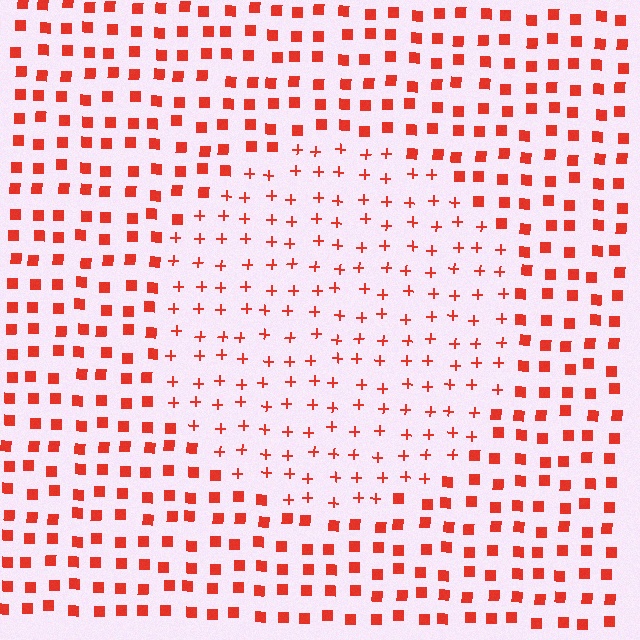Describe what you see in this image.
The image is filled with small red elements arranged in a uniform grid. A circle-shaped region contains plus signs, while the surrounding area contains squares. The boundary is defined purely by the change in element shape.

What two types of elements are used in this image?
The image uses plus signs inside the circle region and squares outside it.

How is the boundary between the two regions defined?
The boundary is defined by a change in element shape: plus signs inside vs. squares outside. All elements share the same color and spacing.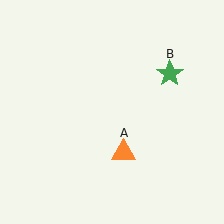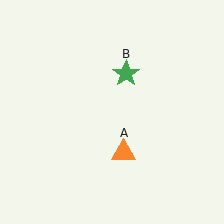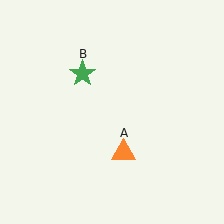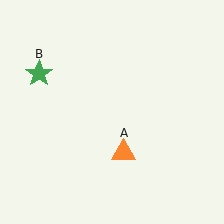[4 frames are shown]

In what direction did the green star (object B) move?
The green star (object B) moved left.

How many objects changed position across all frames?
1 object changed position: green star (object B).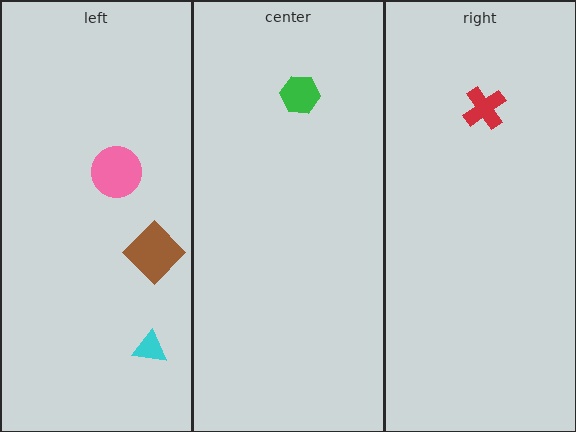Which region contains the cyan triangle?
The left region.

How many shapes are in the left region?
3.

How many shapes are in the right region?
1.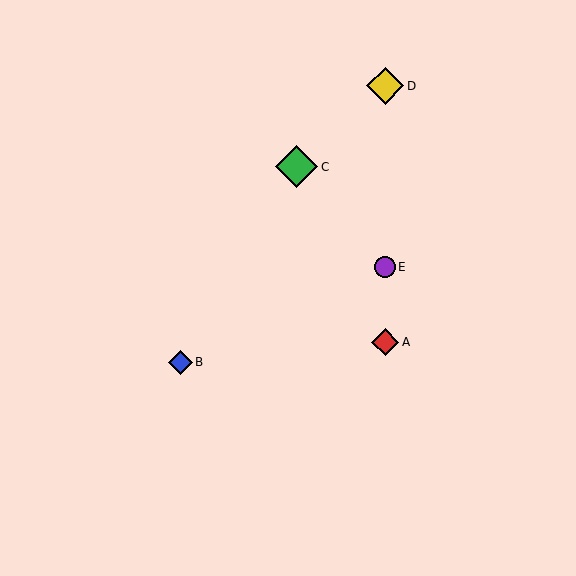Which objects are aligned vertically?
Objects A, D, E are aligned vertically.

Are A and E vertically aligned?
Yes, both are at x≈385.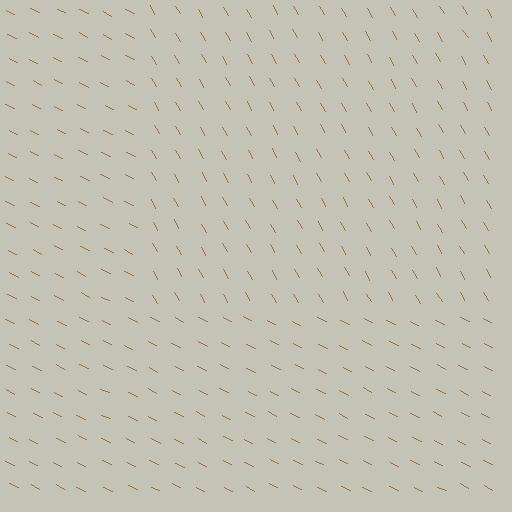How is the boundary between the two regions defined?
The boundary is defined purely by a change in line orientation (approximately 34 degrees difference). All lines are the same color and thickness.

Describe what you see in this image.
The image is filled with small brown line segments. A rectangle region in the image has lines oriented differently from the surrounding lines, creating a visible texture boundary.